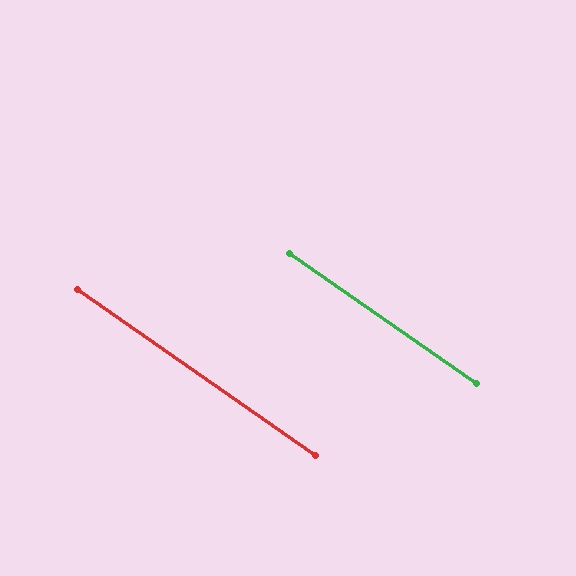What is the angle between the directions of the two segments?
Approximately 0 degrees.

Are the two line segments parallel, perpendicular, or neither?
Parallel — their directions differ by only 0.1°.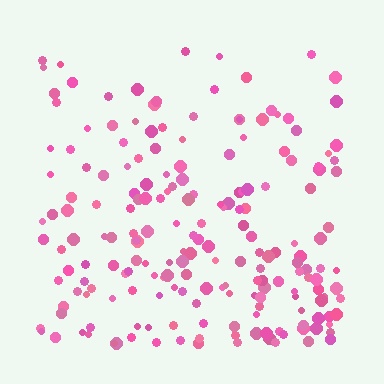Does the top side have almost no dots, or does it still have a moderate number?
Still a moderate number, just noticeably fewer than the bottom.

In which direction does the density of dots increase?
From top to bottom, with the bottom side densest.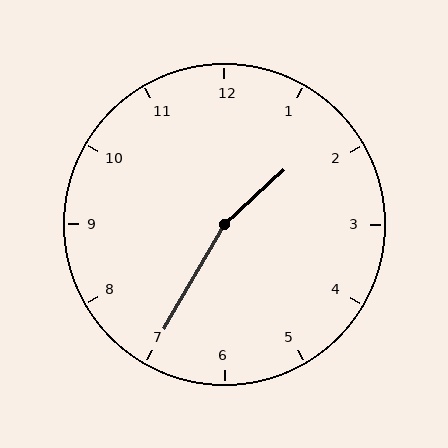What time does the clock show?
1:35.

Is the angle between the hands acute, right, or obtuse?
It is obtuse.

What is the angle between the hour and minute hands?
Approximately 162 degrees.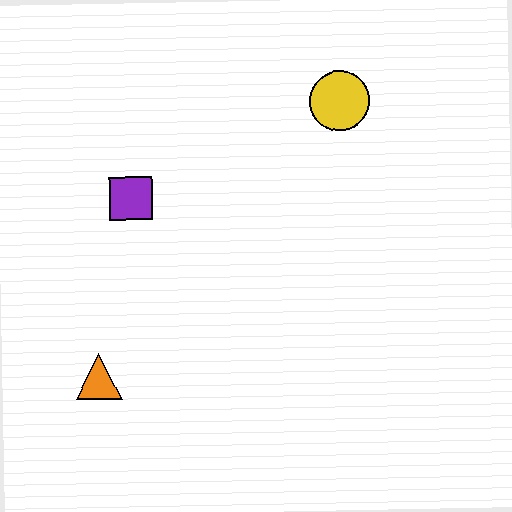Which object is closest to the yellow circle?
The purple square is closest to the yellow circle.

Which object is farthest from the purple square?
The yellow circle is farthest from the purple square.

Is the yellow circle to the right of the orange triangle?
Yes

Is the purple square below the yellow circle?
Yes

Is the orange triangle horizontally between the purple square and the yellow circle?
No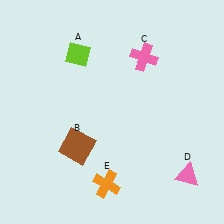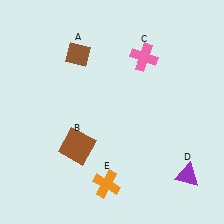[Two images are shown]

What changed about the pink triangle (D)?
In Image 1, D is pink. In Image 2, it changed to purple.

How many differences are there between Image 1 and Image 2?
There are 2 differences between the two images.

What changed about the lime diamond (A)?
In Image 1, A is lime. In Image 2, it changed to brown.